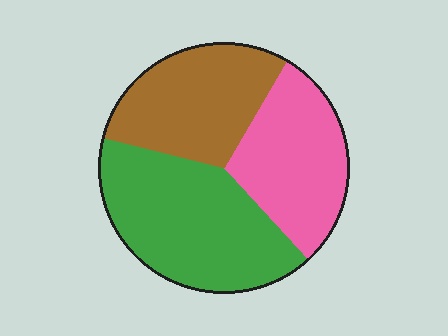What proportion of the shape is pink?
Pink takes up about one third (1/3) of the shape.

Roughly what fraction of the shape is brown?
Brown covers roughly 30% of the shape.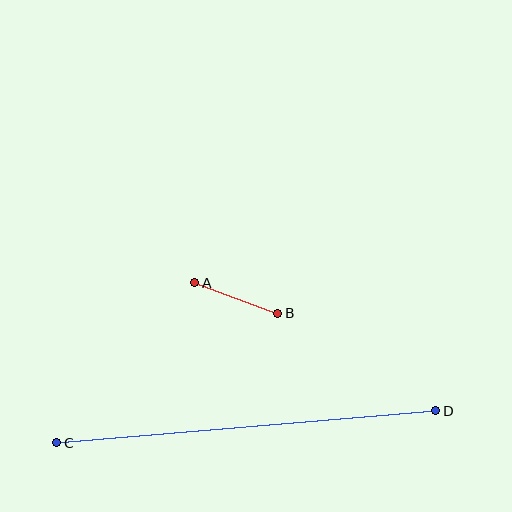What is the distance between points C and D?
The distance is approximately 380 pixels.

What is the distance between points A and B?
The distance is approximately 89 pixels.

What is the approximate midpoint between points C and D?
The midpoint is at approximately (246, 427) pixels.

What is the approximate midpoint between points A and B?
The midpoint is at approximately (236, 298) pixels.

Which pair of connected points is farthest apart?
Points C and D are farthest apart.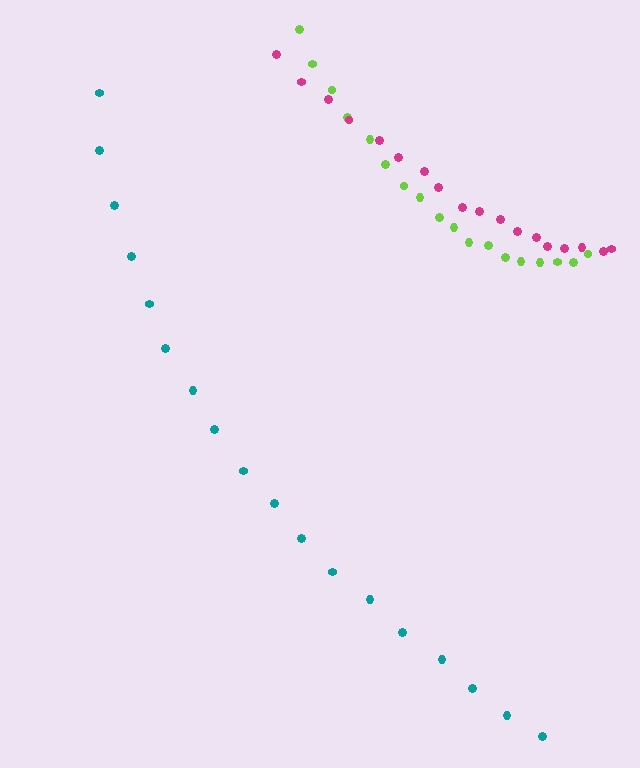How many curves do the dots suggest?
There are 3 distinct paths.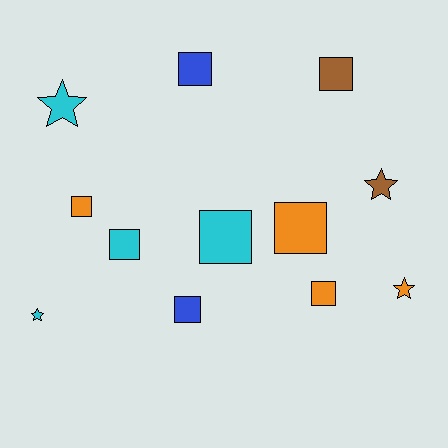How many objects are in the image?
There are 12 objects.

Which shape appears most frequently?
Square, with 8 objects.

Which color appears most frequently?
Orange, with 4 objects.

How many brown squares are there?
There is 1 brown square.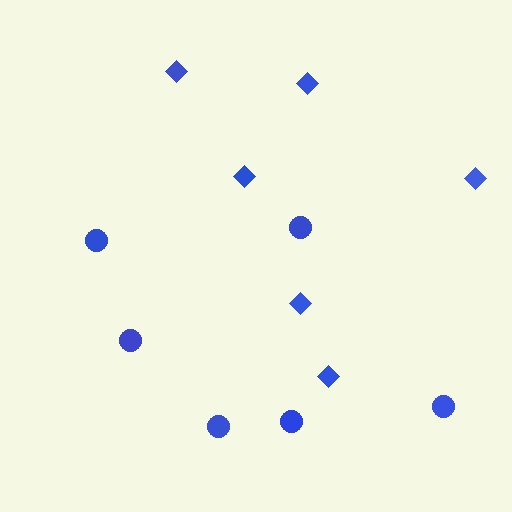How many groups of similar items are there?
There are 2 groups: one group of diamonds (6) and one group of circles (6).